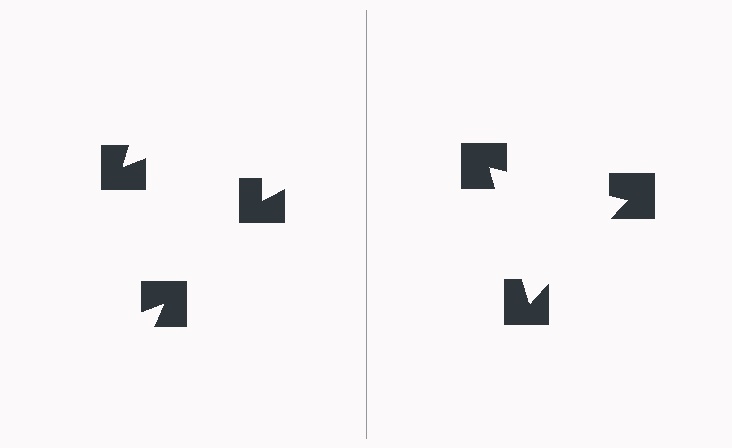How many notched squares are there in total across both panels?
6 — 3 on each side.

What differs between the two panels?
The notched squares are positioned identically on both sides; only the wedge orientations differ. On the right they align to a triangle; on the left they are misaligned.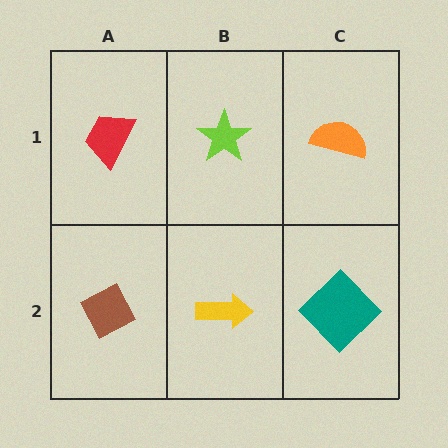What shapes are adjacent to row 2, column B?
A lime star (row 1, column B), a brown diamond (row 2, column A), a teal diamond (row 2, column C).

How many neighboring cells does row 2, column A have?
2.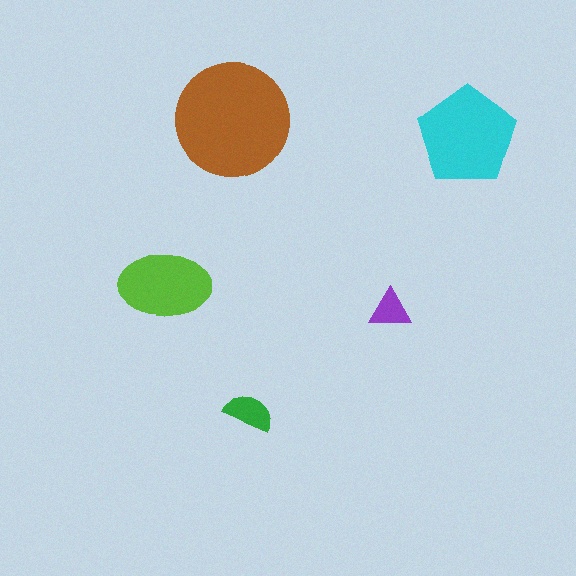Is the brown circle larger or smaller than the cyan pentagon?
Larger.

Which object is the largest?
The brown circle.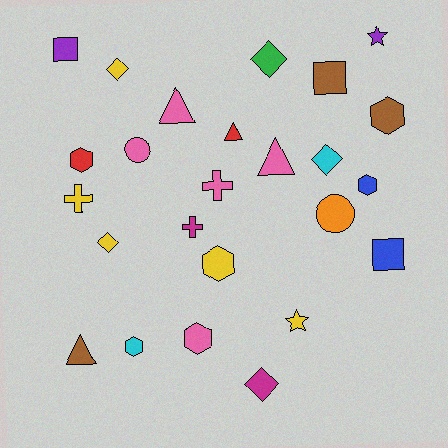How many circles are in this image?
There are 2 circles.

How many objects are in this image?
There are 25 objects.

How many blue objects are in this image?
There are 2 blue objects.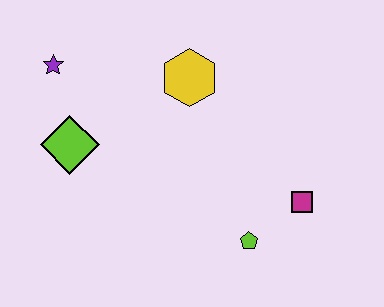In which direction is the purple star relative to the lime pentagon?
The purple star is to the left of the lime pentagon.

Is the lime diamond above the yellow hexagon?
No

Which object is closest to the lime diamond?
The purple star is closest to the lime diamond.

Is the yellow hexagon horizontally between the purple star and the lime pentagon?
Yes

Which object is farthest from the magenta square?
The purple star is farthest from the magenta square.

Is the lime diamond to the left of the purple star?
No